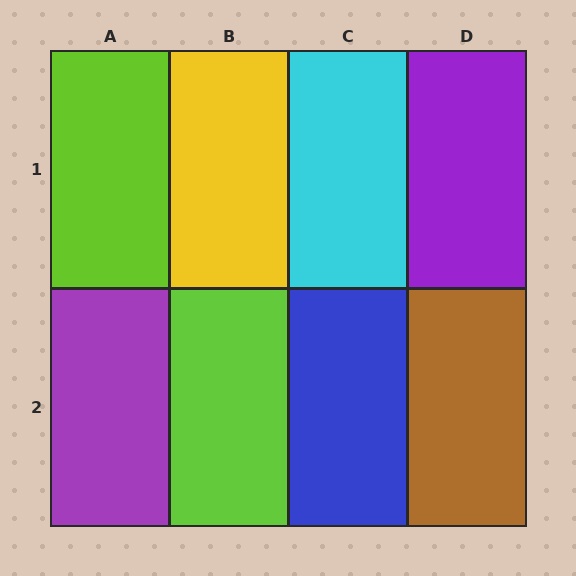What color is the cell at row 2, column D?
Brown.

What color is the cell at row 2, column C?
Blue.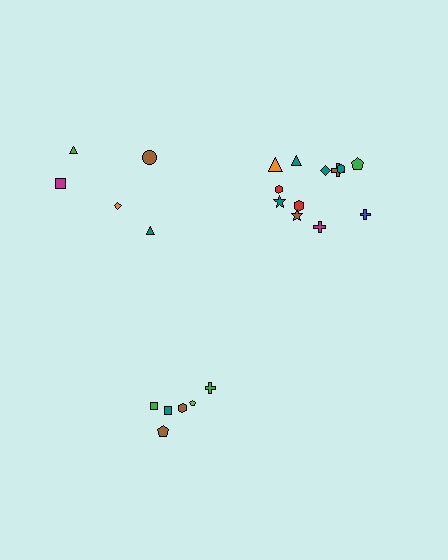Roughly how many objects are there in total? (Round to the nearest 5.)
Roughly 25 objects in total.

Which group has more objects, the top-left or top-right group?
The top-right group.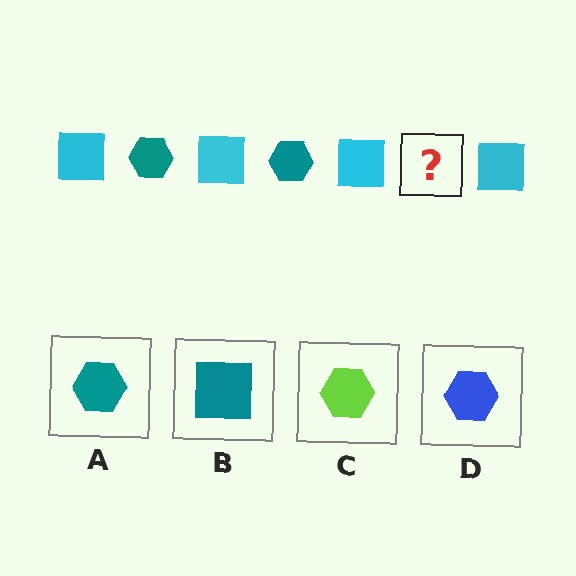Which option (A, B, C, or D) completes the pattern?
A.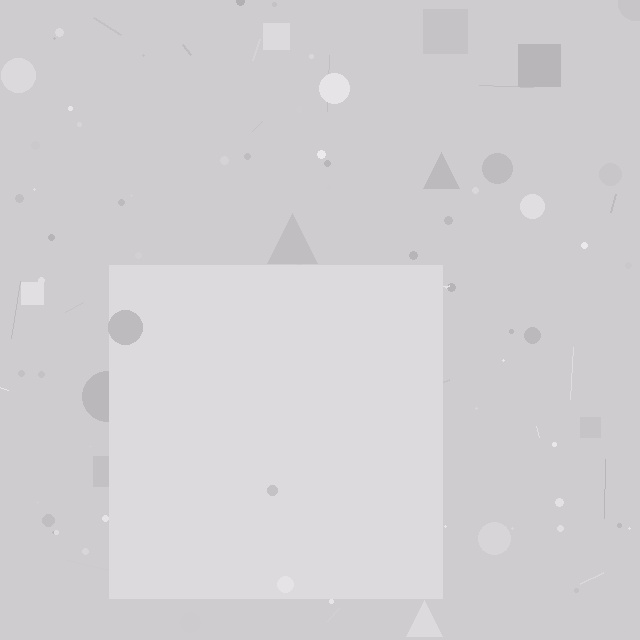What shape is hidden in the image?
A square is hidden in the image.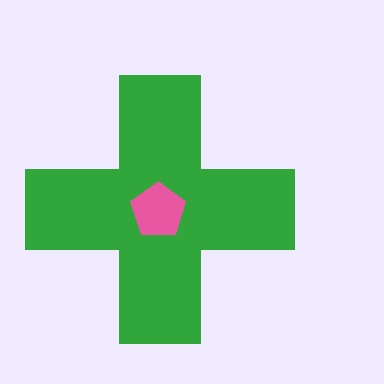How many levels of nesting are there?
2.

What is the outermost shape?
The green cross.